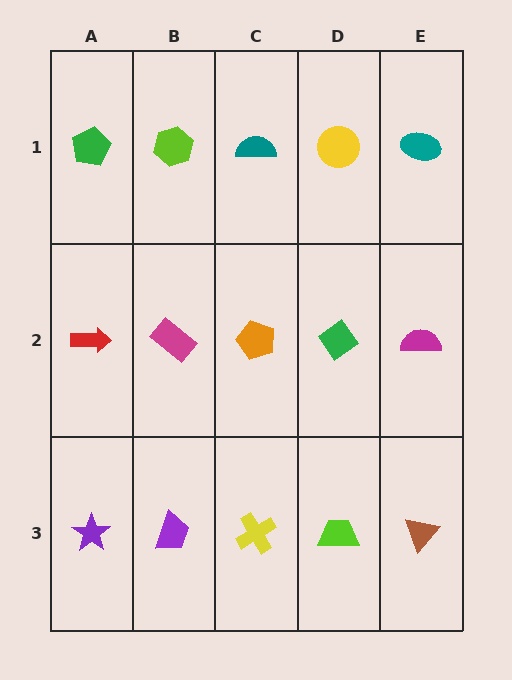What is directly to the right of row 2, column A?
A magenta rectangle.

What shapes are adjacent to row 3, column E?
A magenta semicircle (row 2, column E), a lime trapezoid (row 3, column D).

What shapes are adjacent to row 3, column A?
A red arrow (row 2, column A), a purple trapezoid (row 3, column B).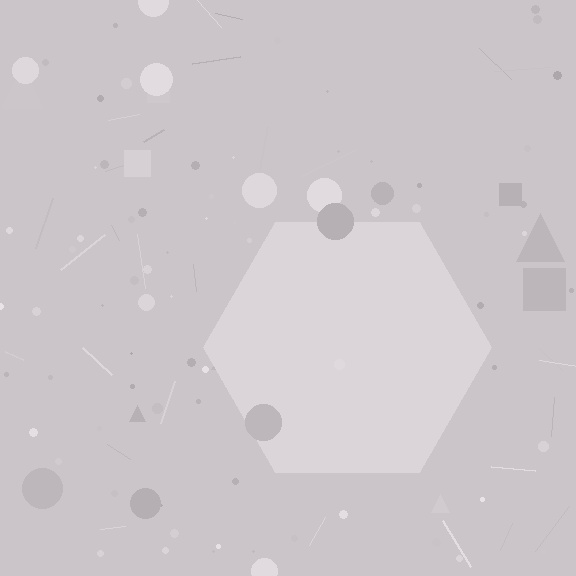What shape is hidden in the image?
A hexagon is hidden in the image.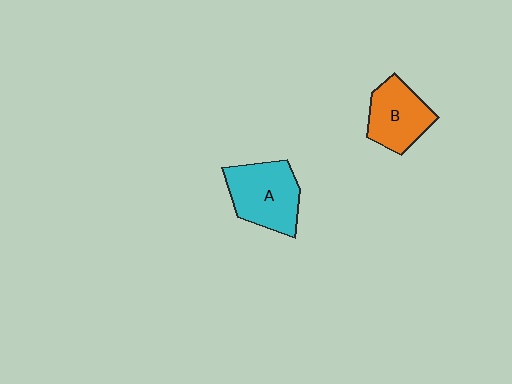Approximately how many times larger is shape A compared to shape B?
Approximately 1.2 times.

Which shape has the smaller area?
Shape B (orange).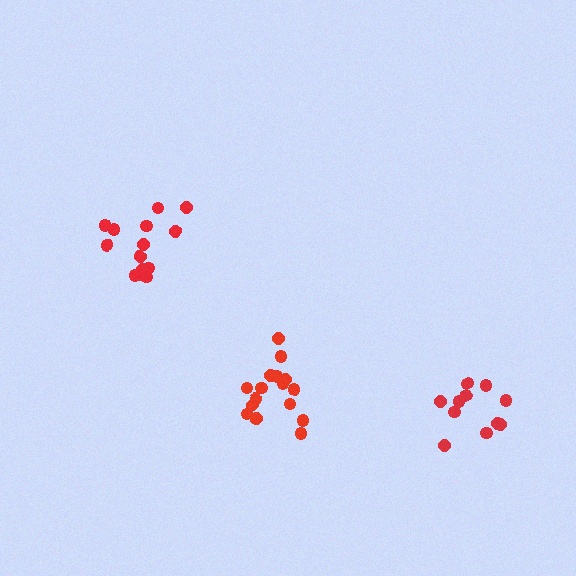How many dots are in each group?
Group 1: 17 dots, Group 2: 14 dots, Group 3: 11 dots (42 total).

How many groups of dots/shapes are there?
There are 3 groups.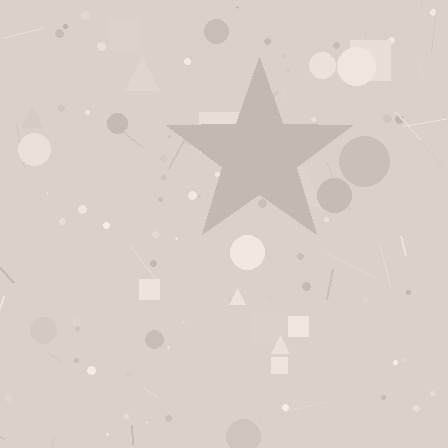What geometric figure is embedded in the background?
A star is embedded in the background.